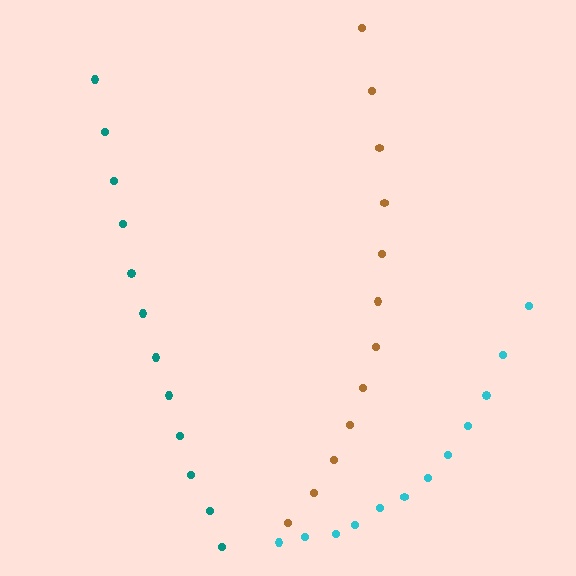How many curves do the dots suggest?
There are 3 distinct paths.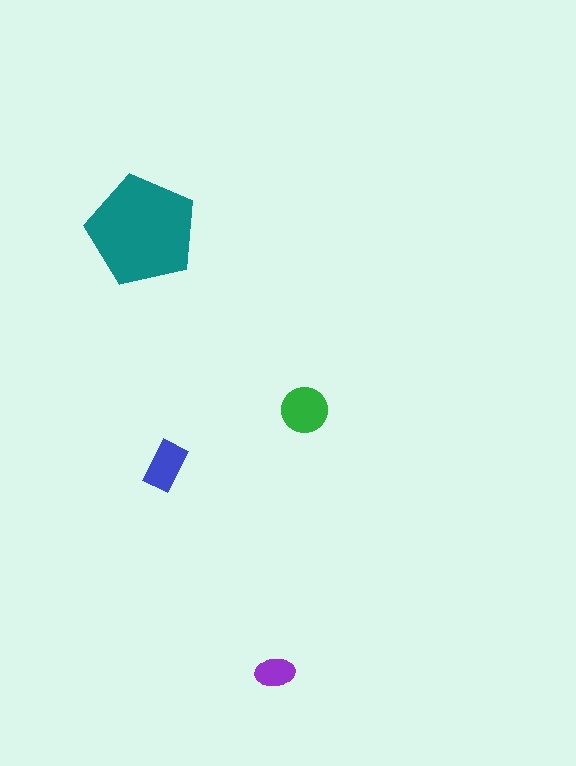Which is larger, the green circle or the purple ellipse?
The green circle.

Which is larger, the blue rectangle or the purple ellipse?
The blue rectangle.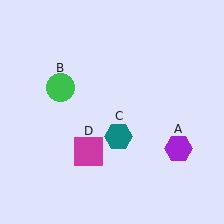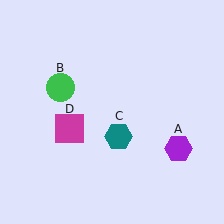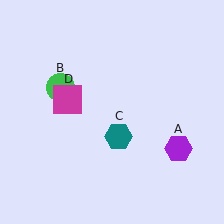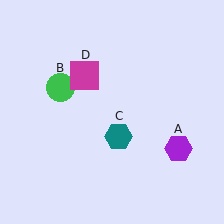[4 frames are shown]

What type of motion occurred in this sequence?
The magenta square (object D) rotated clockwise around the center of the scene.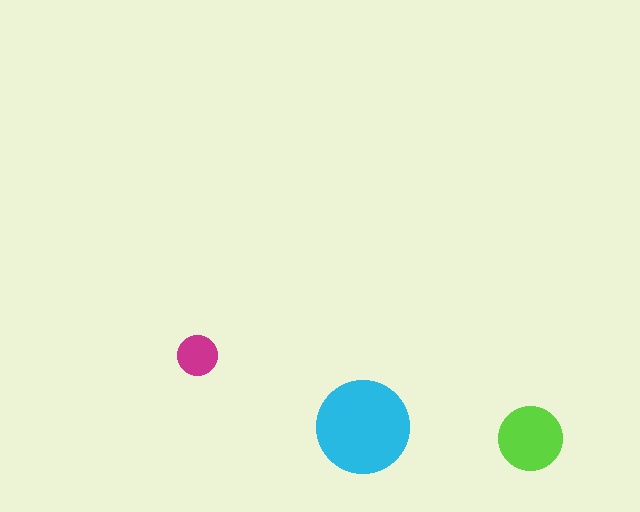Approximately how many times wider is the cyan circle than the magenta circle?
About 2.5 times wider.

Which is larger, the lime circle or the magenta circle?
The lime one.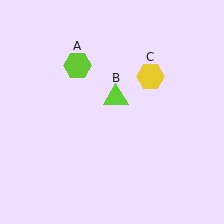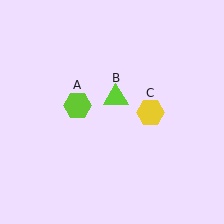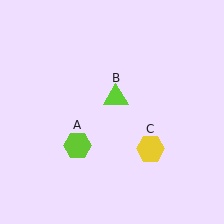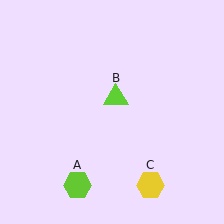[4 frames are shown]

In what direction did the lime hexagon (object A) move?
The lime hexagon (object A) moved down.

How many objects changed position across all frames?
2 objects changed position: lime hexagon (object A), yellow hexagon (object C).